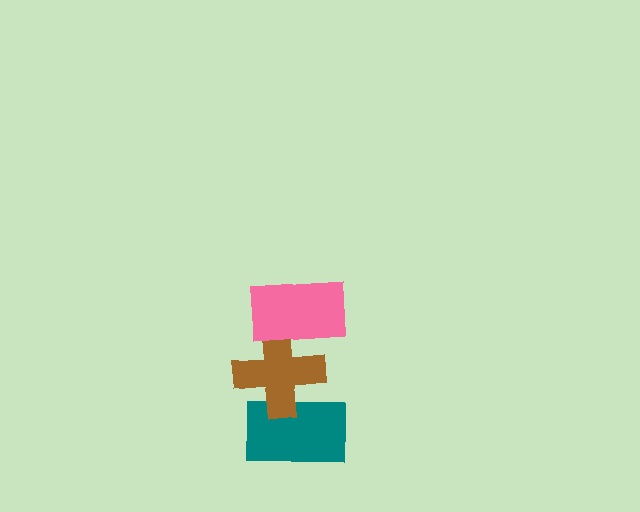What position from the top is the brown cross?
The brown cross is 2nd from the top.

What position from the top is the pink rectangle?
The pink rectangle is 1st from the top.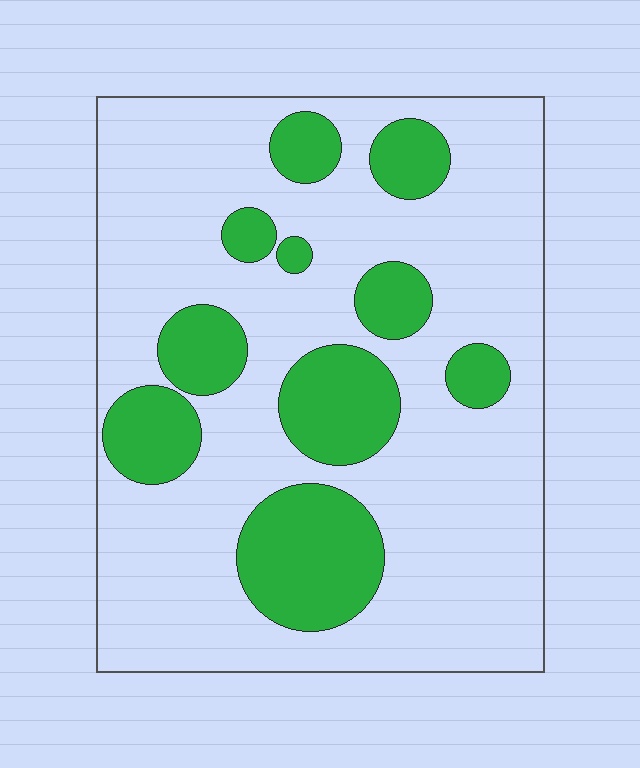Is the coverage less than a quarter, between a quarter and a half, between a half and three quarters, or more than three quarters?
Between a quarter and a half.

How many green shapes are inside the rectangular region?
10.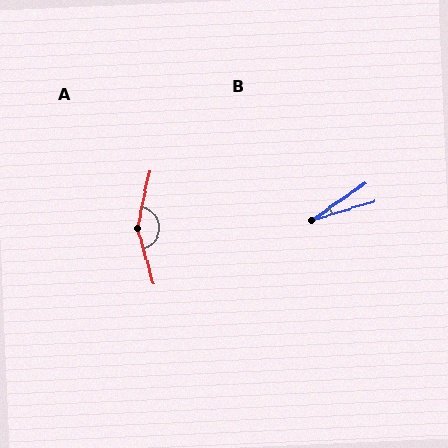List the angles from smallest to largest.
B (18°), A (152°).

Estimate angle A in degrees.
Approximately 152 degrees.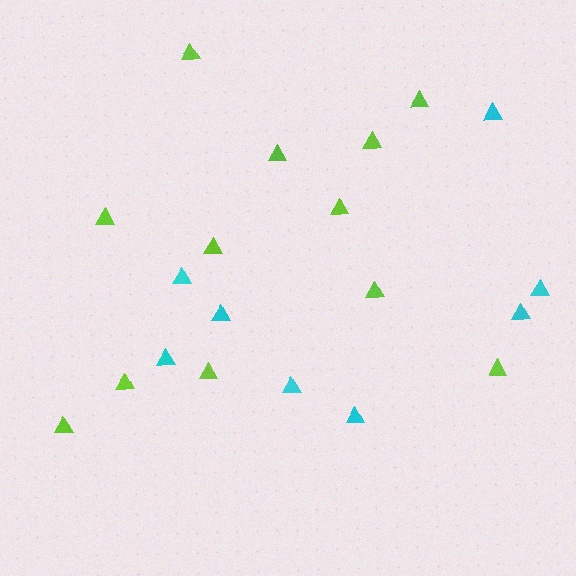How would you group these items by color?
There are 2 groups: one group of cyan triangles (8) and one group of lime triangles (12).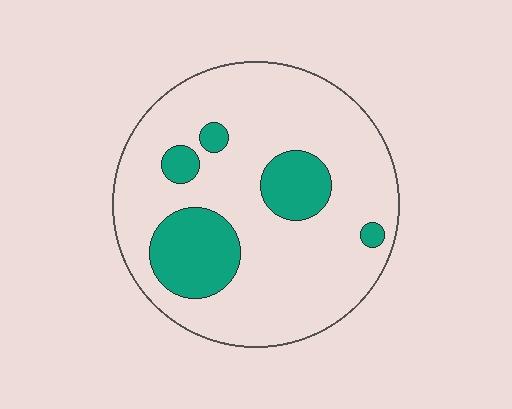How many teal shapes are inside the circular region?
5.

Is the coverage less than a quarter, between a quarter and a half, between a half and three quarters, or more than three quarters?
Less than a quarter.